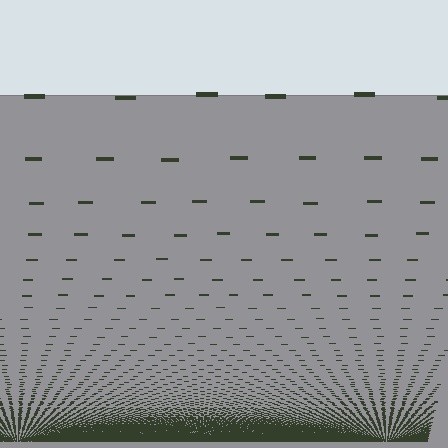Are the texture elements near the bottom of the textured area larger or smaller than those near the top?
Smaller. The gradient is inverted — elements near the bottom are smaller and denser.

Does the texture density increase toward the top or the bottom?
Density increases toward the bottom.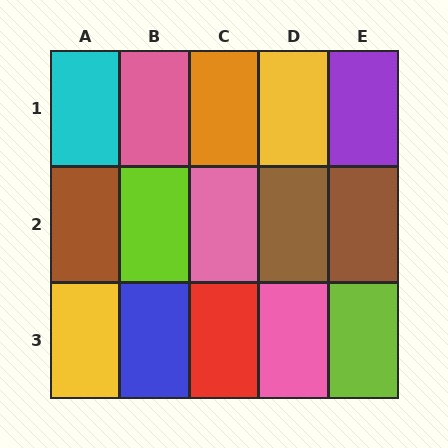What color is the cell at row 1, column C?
Orange.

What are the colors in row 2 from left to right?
Brown, lime, pink, brown, brown.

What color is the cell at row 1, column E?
Purple.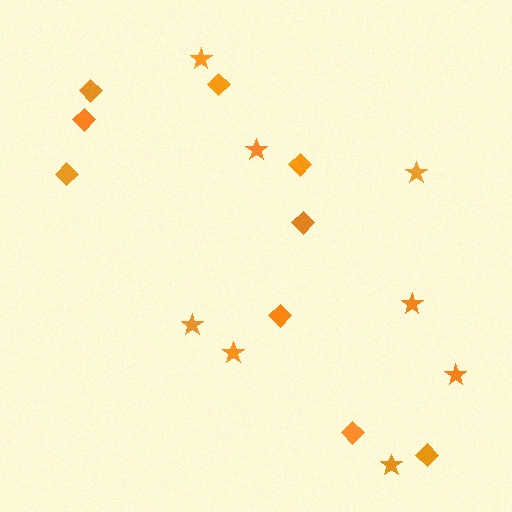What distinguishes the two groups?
There are 2 groups: one group of diamonds (9) and one group of stars (8).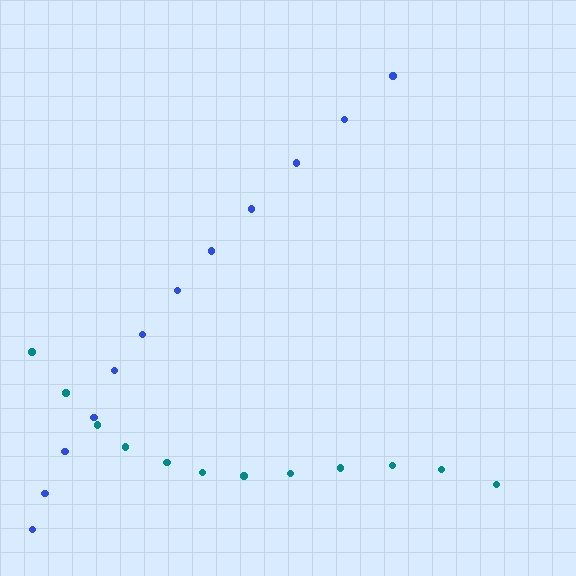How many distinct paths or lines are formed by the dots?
There are 2 distinct paths.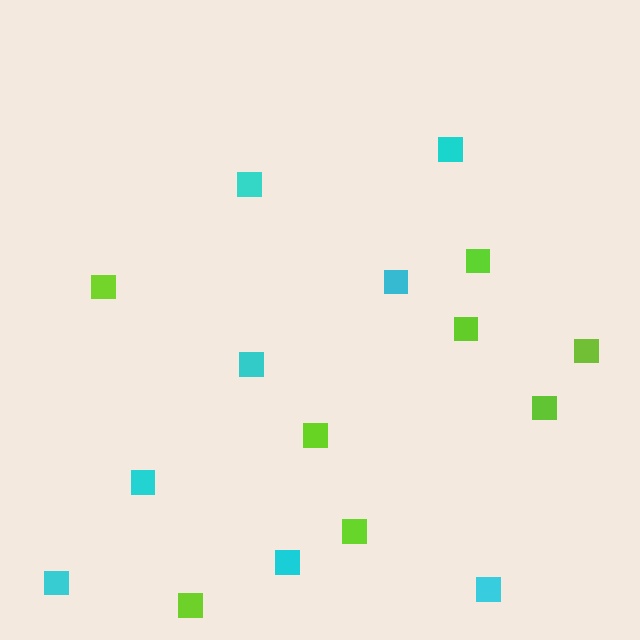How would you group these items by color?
There are 2 groups: one group of lime squares (8) and one group of cyan squares (8).